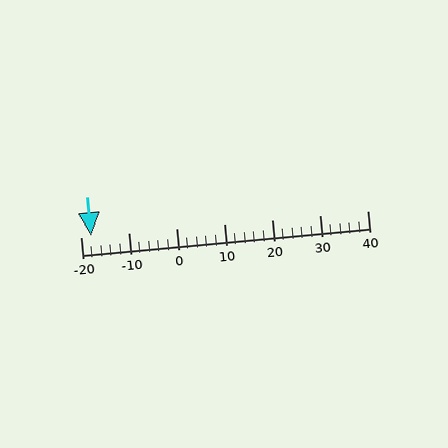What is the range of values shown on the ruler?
The ruler shows values from -20 to 40.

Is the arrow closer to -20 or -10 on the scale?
The arrow is closer to -20.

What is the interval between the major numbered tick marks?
The major tick marks are spaced 10 units apart.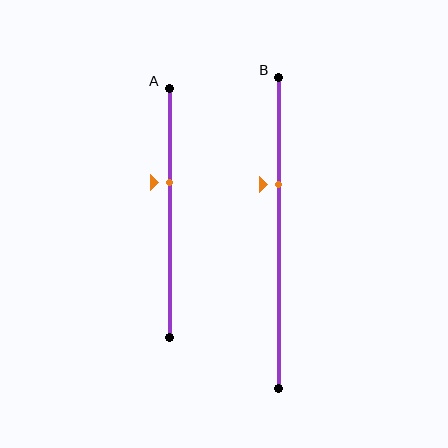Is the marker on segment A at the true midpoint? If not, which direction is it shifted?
No, the marker on segment A is shifted upward by about 12% of the segment length.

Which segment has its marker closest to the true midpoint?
Segment A has its marker closest to the true midpoint.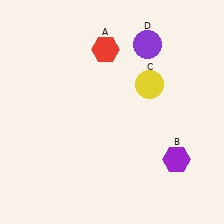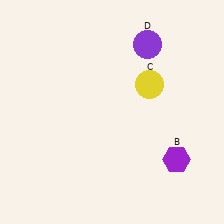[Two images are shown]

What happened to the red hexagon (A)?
The red hexagon (A) was removed in Image 2. It was in the top-left area of Image 1.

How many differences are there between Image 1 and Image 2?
There is 1 difference between the two images.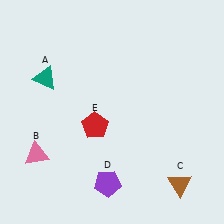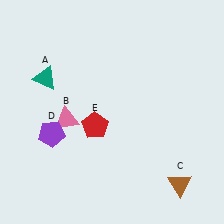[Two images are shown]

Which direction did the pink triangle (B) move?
The pink triangle (B) moved up.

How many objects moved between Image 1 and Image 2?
2 objects moved between the two images.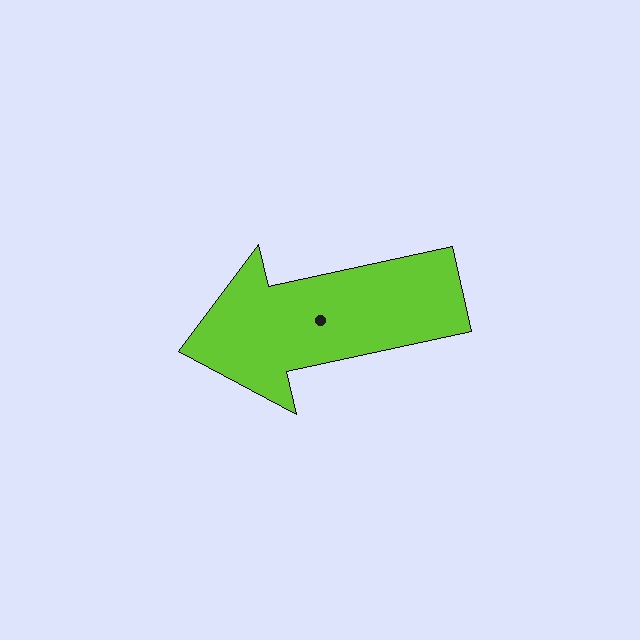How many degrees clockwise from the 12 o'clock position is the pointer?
Approximately 258 degrees.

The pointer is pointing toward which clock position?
Roughly 9 o'clock.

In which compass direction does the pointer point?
West.